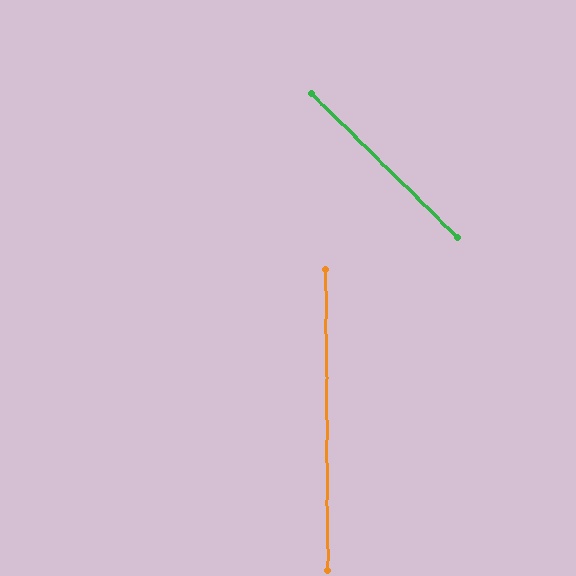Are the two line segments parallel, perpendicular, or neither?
Neither parallel nor perpendicular — they differ by about 45°.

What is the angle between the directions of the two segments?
Approximately 45 degrees.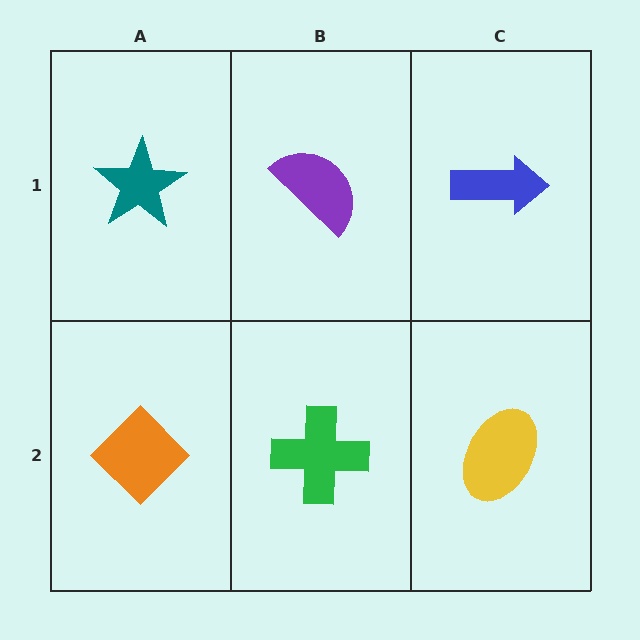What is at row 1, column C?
A blue arrow.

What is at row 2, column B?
A green cross.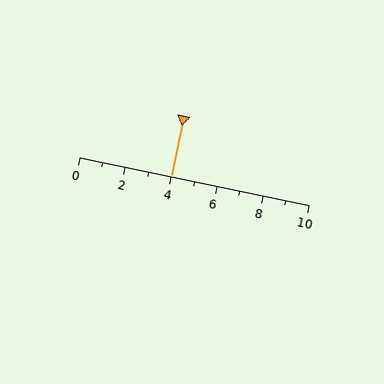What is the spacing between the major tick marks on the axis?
The major ticks are spaced 2 apart.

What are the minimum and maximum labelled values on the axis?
The axis runs from 0 to 10.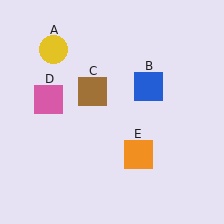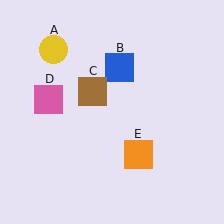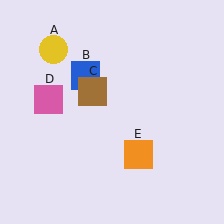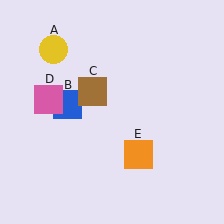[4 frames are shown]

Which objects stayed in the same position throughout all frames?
Yellow circle (object A) and brown square (object C) and pink square (object D) and orange square (object E) remained stationary.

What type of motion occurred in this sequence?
The blue square (object B) rotated counterclockwise around the center of the scene.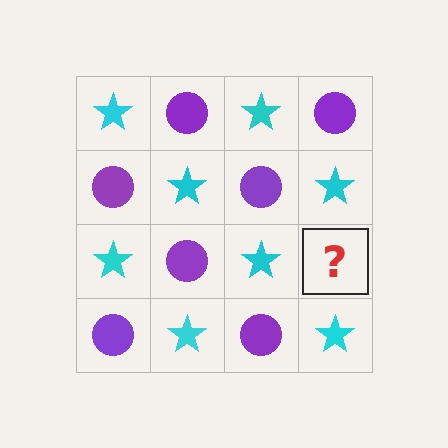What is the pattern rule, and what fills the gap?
The rule is that it alternates cyan star and purple circle in a checkerboard pattern. The gap should be filled with a purple circle.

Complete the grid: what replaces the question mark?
The question mark should be replaced with a purple circle.